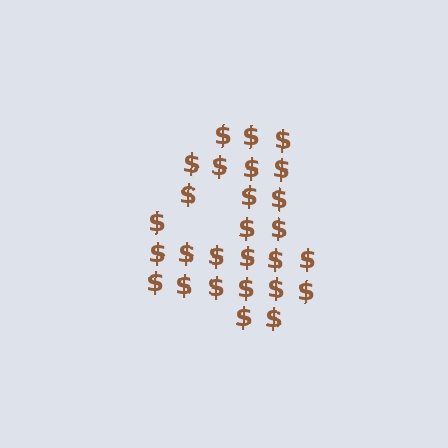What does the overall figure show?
The overall figure shows the digit 4.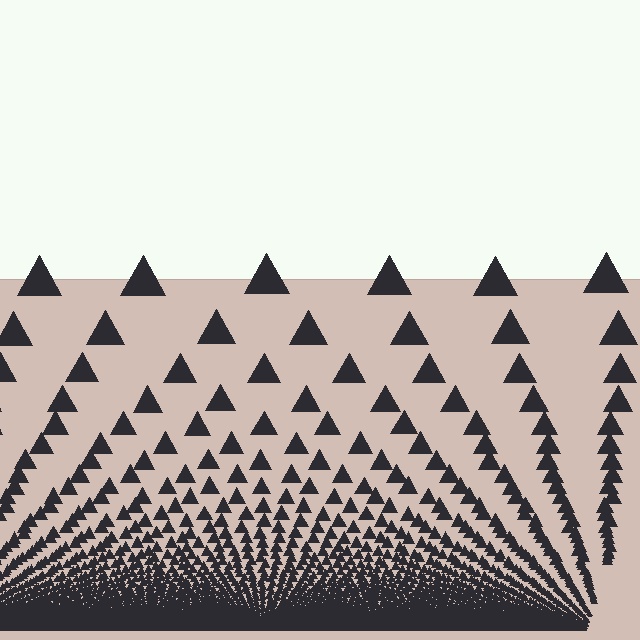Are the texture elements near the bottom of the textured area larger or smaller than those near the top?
Smaller. The gradient is inverted — elements near the bottom are smaller and denser.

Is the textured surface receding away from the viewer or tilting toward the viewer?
The surface appears to tilt toward the viewer. Texture elements get larger and sparser toward the top.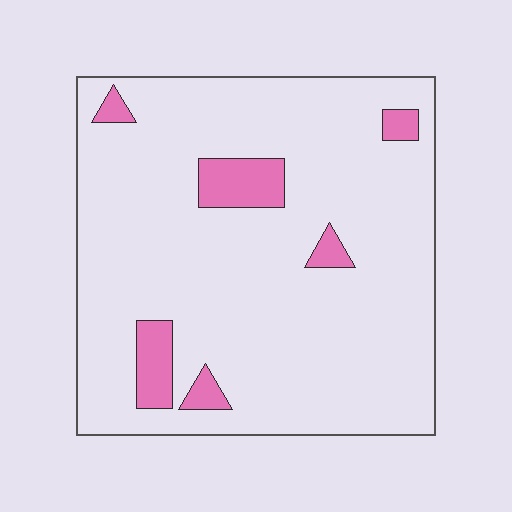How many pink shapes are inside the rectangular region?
6.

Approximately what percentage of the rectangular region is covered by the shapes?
Approximately 10%.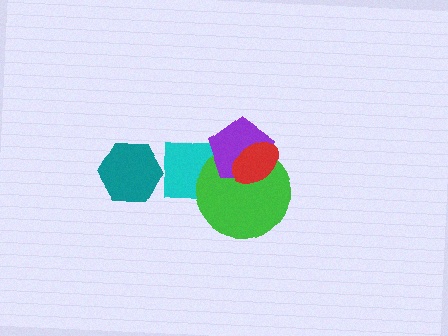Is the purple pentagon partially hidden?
Yes, it is partially covered by another shape.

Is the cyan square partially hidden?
Yes, it is partially covered by another shape.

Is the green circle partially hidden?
Yes, it is partially covered by another shape.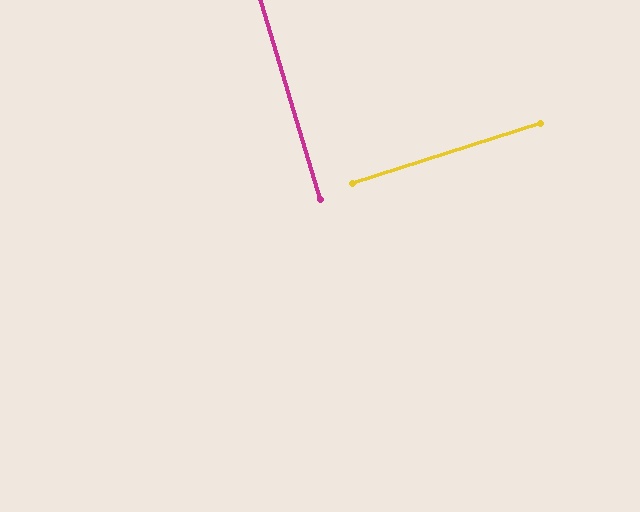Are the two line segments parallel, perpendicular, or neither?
Perpendicular — they meet at approximately 89°.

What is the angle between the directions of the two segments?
Approximately 89 degrees.